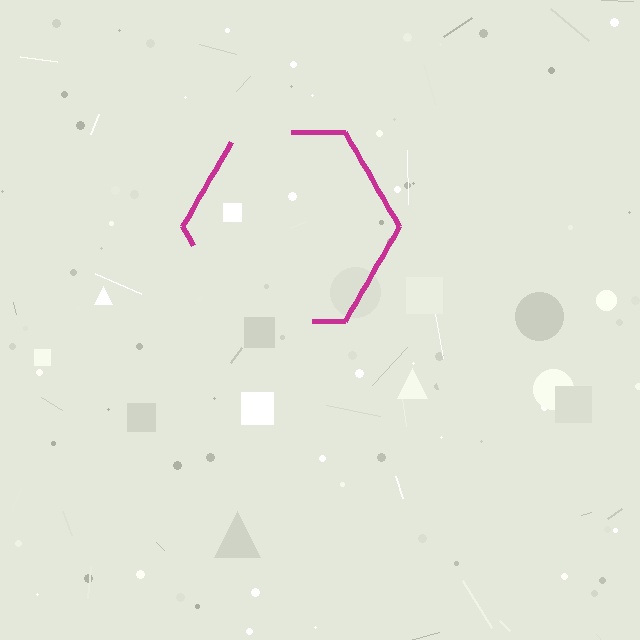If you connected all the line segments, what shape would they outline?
They would outline a hexagon.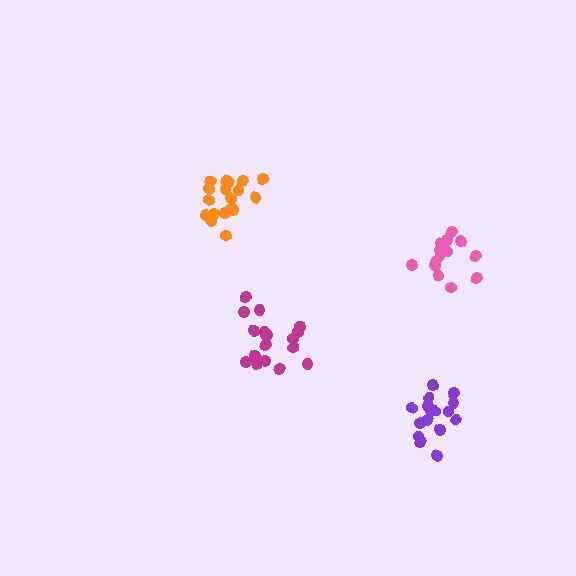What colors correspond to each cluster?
The clusters are colored: purple, magenta, orange, pink.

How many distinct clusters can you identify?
There are 4 distinct clusters.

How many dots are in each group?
Group 1: 16 dots, Group 2: 18 dots, Group 3: 18 dots, Group 4: 14 dots (66 total).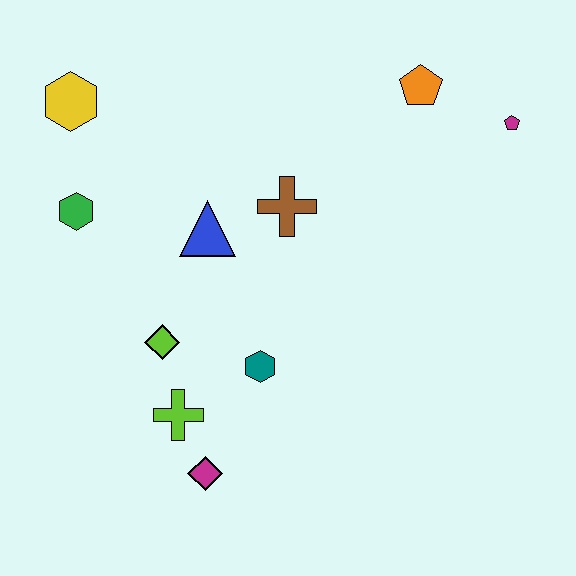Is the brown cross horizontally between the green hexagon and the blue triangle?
No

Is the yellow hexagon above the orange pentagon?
No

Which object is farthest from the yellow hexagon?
The magenta pentagon is farthest from the yellow hexagon.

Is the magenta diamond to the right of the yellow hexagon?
Yes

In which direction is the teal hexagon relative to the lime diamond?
The teal hexagon is to the right of the lime diamond.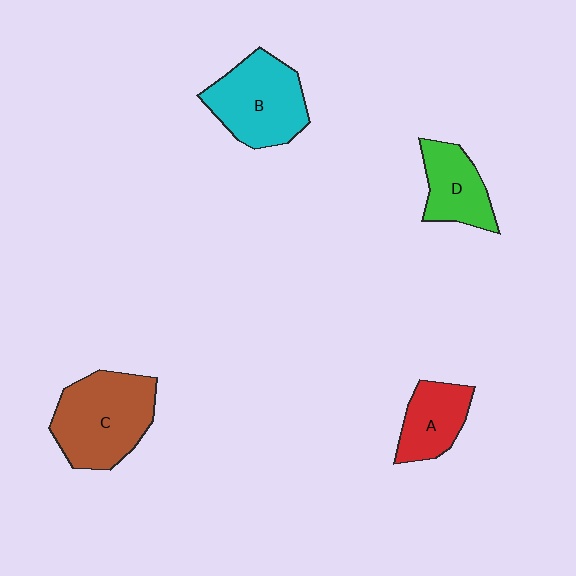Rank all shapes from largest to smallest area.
From largest to smallest: C (brown), B (cyan), D (green), A (red).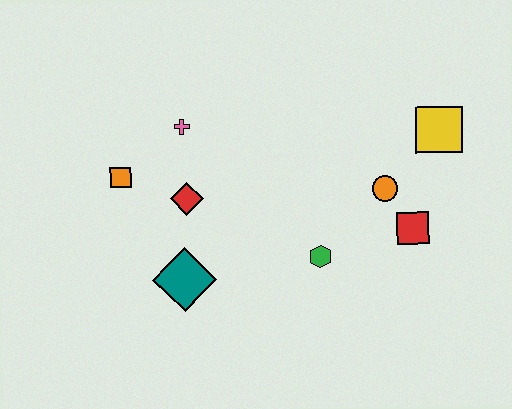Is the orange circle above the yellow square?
No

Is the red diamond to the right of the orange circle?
No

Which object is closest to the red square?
The orange circle is closest to the red square.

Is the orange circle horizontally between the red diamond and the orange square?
No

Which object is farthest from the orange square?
The yellow square is farthest from the orange square.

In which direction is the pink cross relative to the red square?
The pink cross is to the left of the red square.